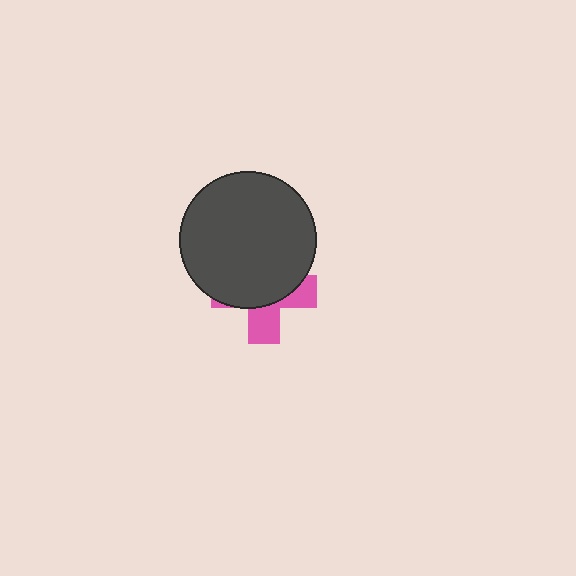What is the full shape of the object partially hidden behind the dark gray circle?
The partially hidden object is a pink cross.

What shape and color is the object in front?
The object in front is a dark gray circle.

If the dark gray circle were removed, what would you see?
You would see the complete pink cross.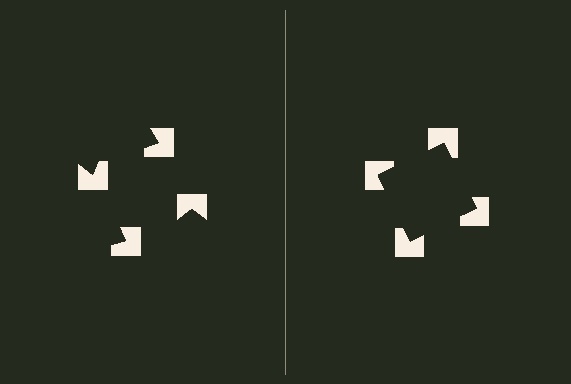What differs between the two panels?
The notched squares are positioned identically on both sides; only the wedge orientations differ. On the right they align to a square; on the left they are misaligned.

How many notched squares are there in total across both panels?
8 — 4 on each side.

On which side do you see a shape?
An illusory square appears on the right side. On the left side the wedge cuts are rotated, so no coherent shape forms.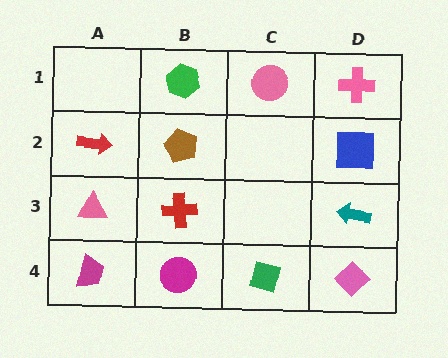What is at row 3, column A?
A pink triangle.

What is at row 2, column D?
A blue square.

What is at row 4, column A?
A magenta trapezoid.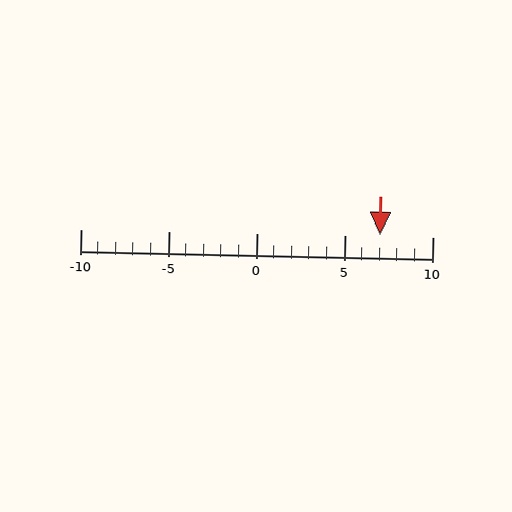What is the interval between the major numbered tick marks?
The major tick marks are spaced 5 units apart.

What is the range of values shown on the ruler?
The ruler shows values from -10 to 10.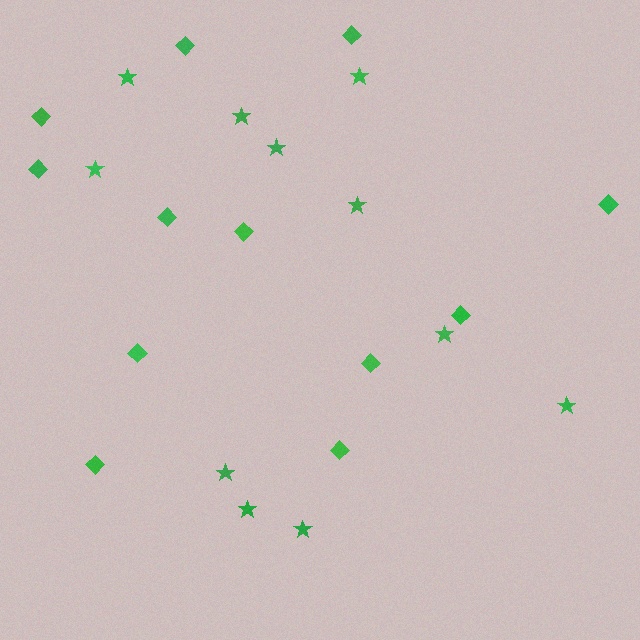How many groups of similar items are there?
There are 2 groups: one group of stars (11) and one group of diamonds (12).